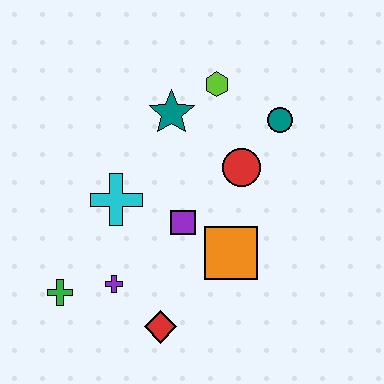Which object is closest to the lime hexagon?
The teal star is closest to the lime hexagon.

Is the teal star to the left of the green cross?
No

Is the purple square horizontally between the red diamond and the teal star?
No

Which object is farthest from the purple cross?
The teal circle is farthest from the purple cross.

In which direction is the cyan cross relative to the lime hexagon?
The cyan cross is below the lime hexagon.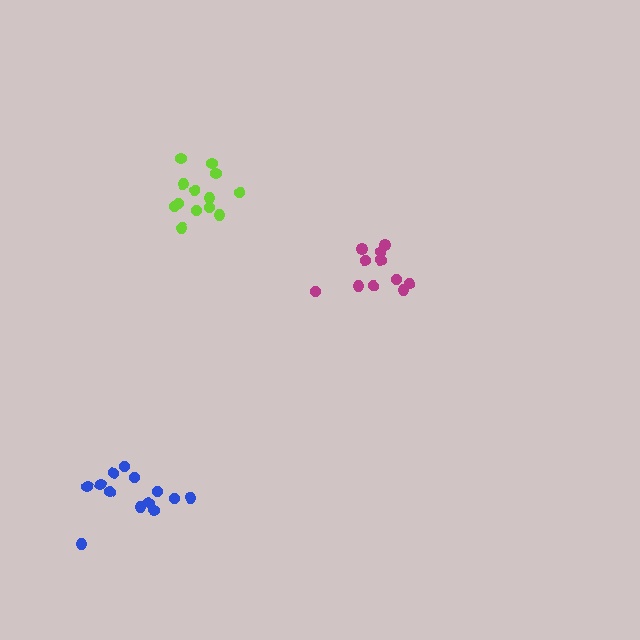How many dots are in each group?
Group 1: 13 dots, Group 2: 11 dots, Group 3: 13 dots (37 total).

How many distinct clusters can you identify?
There are 3 distinct clusters.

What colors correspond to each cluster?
The clusters are colored: blue, magenta, lime.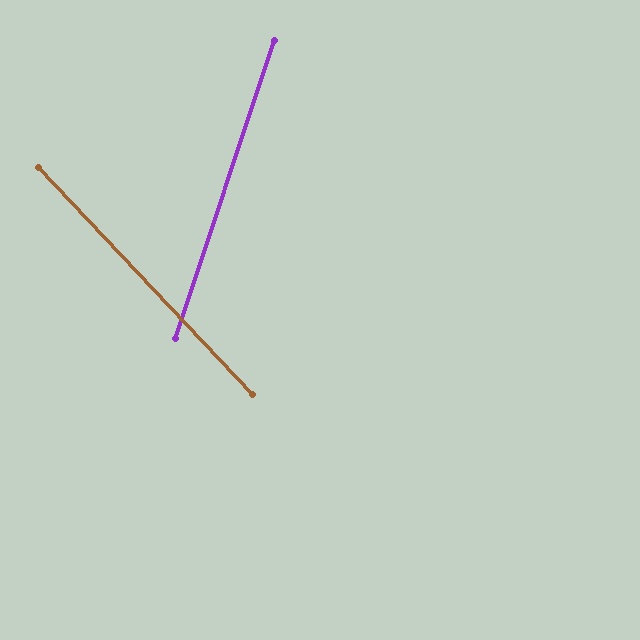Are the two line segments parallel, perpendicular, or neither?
Neither parallel nor perpendicular — they differ by about 62°.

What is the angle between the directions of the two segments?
Approximately 62 degrees.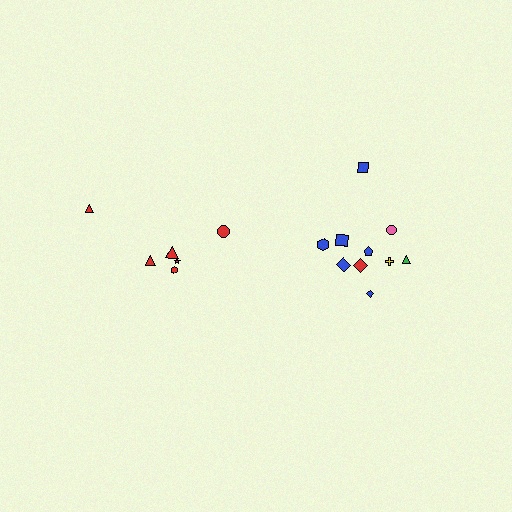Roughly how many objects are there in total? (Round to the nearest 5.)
Roughly 15 objects in total.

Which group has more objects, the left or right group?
The right group.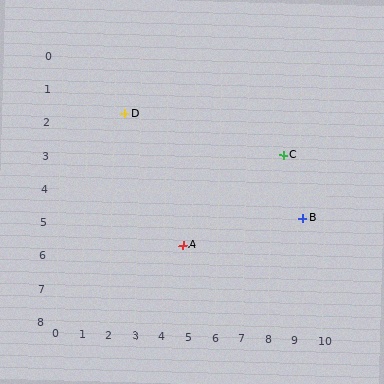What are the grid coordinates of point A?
Point A is at approximately (4.7, 5.6).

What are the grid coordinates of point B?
Point B is at approximately (9.2, 4.7).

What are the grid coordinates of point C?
Point C is at approximately (8.4, 2.8).